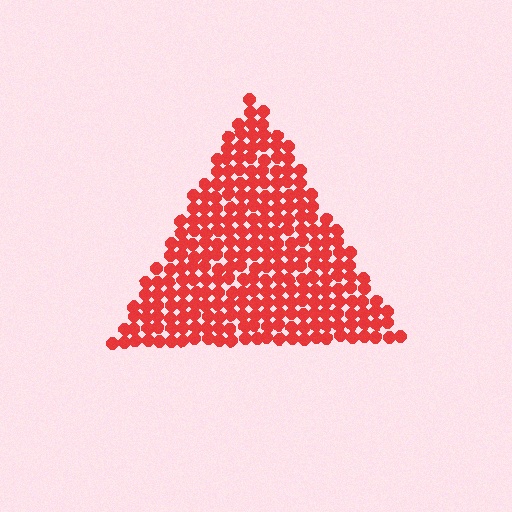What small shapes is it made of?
It is made of small circles.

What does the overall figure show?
The overall figure shows a triangle.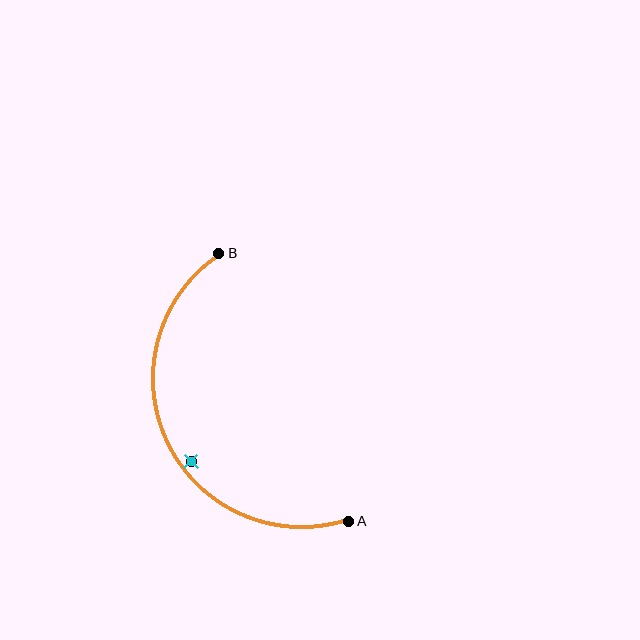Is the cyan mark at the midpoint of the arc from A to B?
No — the cyan mark does not lie on the arc at all. It sits slightly inside the curve.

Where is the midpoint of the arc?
The arc midpoint is the point on the curve farthest from the straight line joining A and B. It sits to the left of that line.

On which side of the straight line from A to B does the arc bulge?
The arc bulges to the left of the straight line connecting A and B.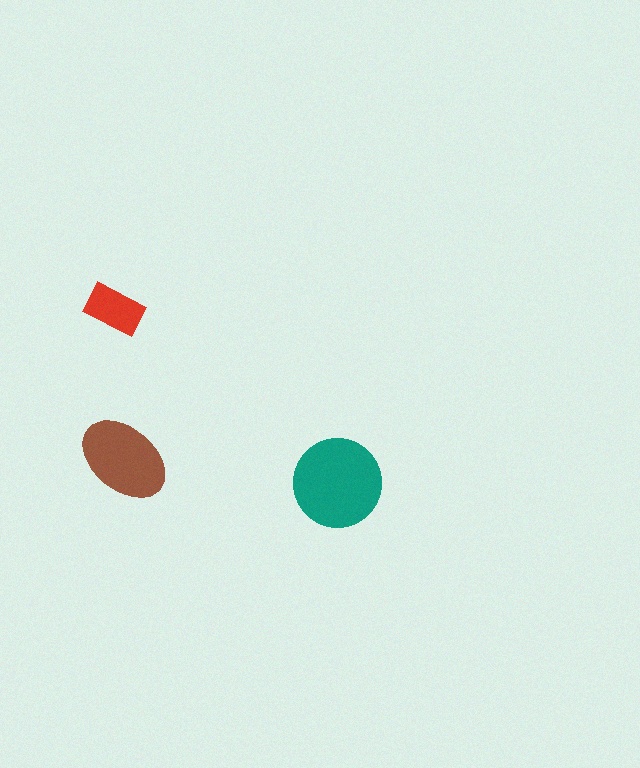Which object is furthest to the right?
The teal circle is rightmost.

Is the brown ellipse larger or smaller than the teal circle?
Smaller.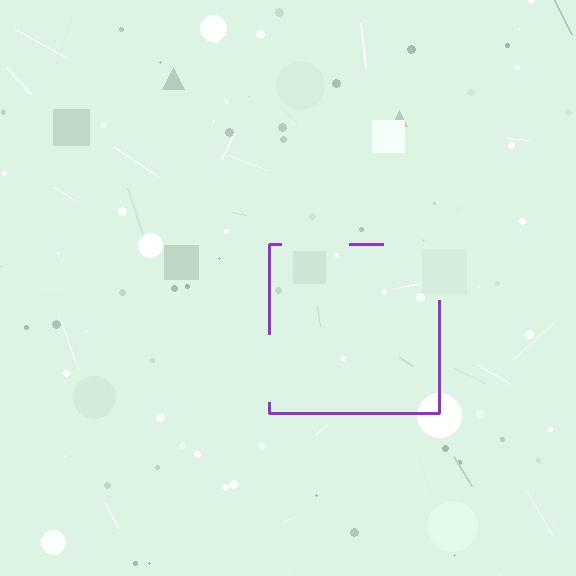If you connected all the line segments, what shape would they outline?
They would outline a square.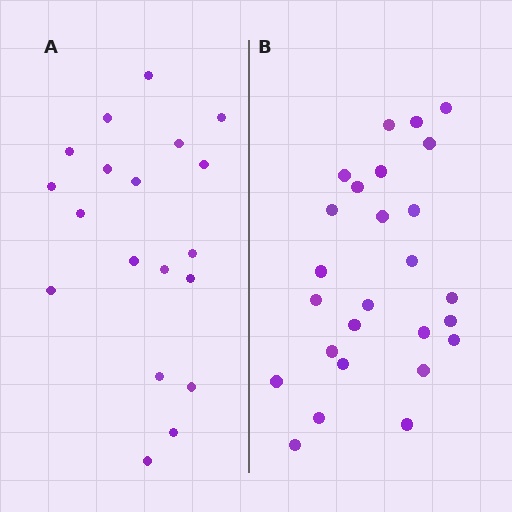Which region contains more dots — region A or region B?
Region B (the right region) has more dots.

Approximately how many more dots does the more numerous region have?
Region B has roughly 8 or so more dots than region A.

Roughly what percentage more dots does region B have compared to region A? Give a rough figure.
About 35% more.